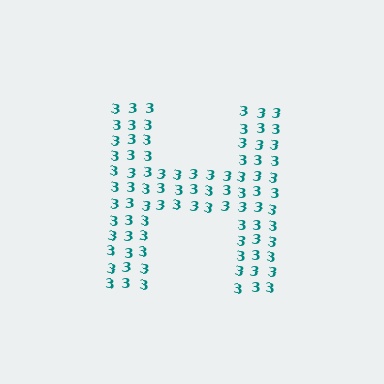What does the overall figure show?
The overall figure shows the letter H.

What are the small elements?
The small elements are digit 3's.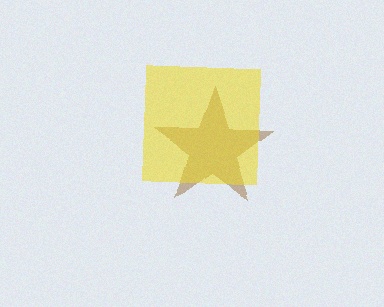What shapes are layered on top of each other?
The layered shapes are: a brown star, a yellow square.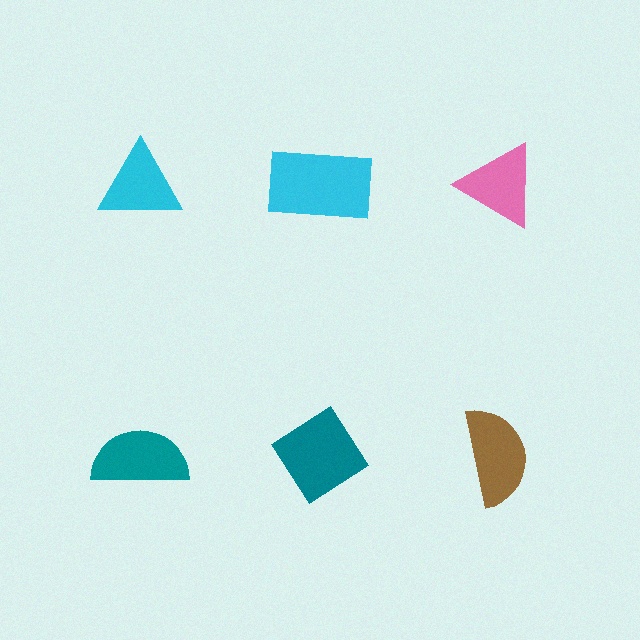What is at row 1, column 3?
A pink triangle.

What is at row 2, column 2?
A teal diamond.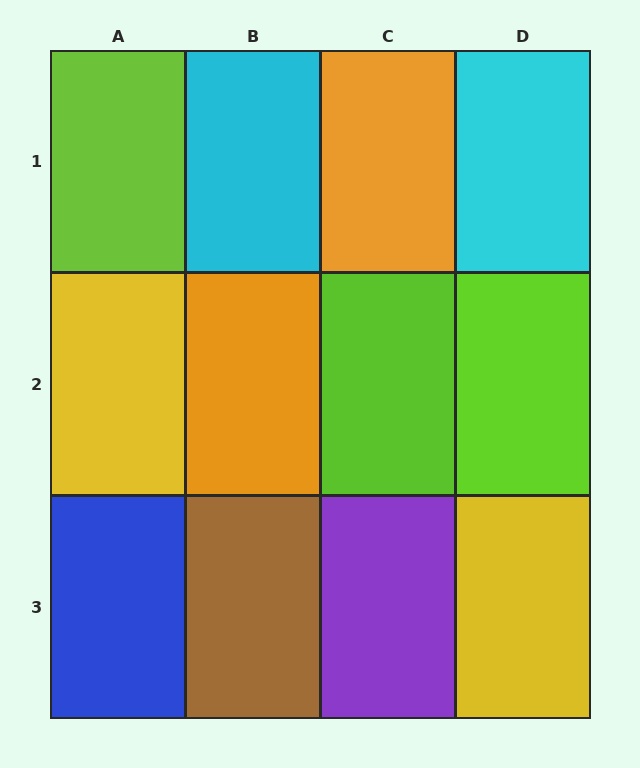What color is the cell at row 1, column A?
Lime.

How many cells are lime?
3 cells are lime.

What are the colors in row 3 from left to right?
Blue, brown, purple, yellow.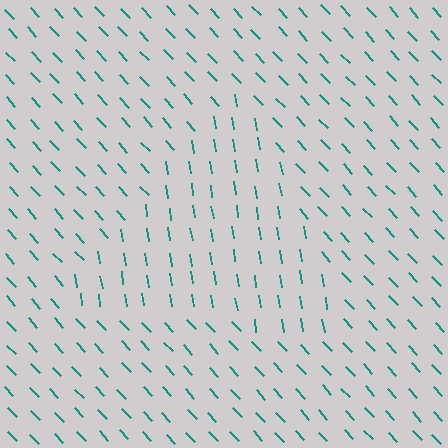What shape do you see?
I see a triangle.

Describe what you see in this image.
The image is filled with small teal line segments. A triangle region in the image has lines oriented differently from the surrounding lines, creating a visible texture boundary.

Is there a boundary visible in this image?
Yes, there is a texture boundary formed by a change in line orientation.